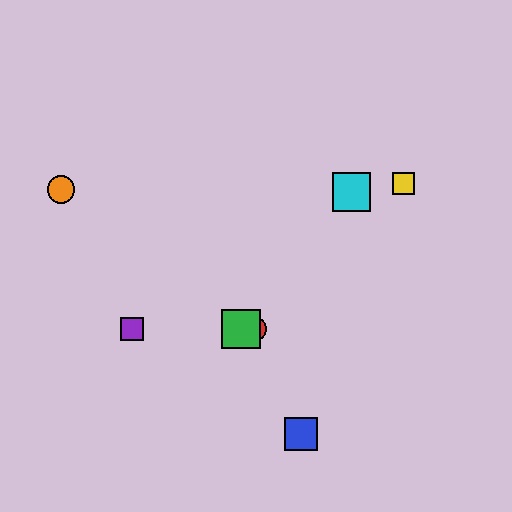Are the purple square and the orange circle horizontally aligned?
No, the purple square is at y≈329 and the orange circle is at y≈190.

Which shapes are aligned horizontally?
The red circle, the green square, the purple square are aligned horizontally.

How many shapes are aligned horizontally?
3 shapes (the red circle, the green square, the purple square) are aligned horizontally.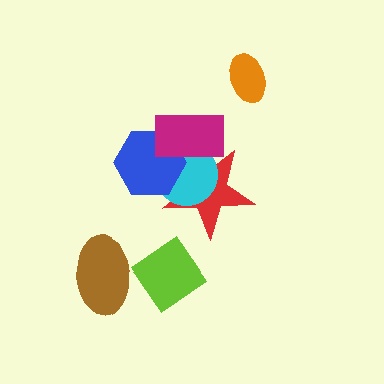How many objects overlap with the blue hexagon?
3 objects overlap with the blue hexagon.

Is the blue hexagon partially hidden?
Yes, it is partially covered by another shape.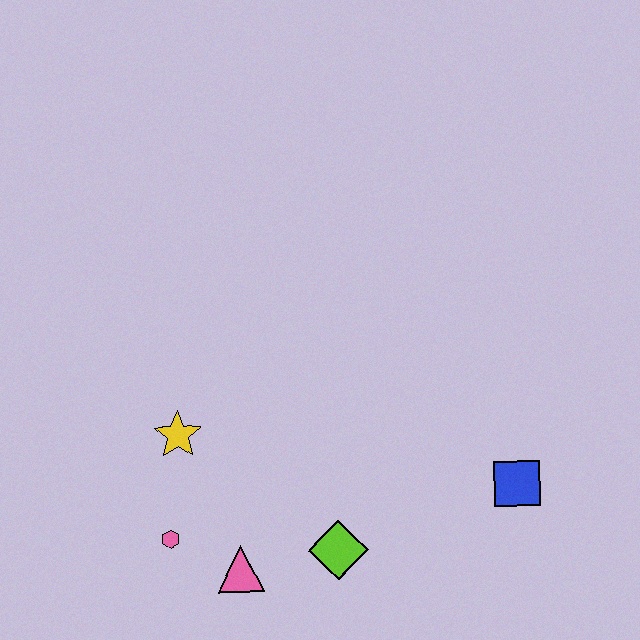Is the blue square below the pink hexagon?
No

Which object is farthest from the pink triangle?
The blue square is farthest from the pink triangle.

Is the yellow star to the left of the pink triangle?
Yes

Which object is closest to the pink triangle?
The pink hexagon is closest to the pink triangle.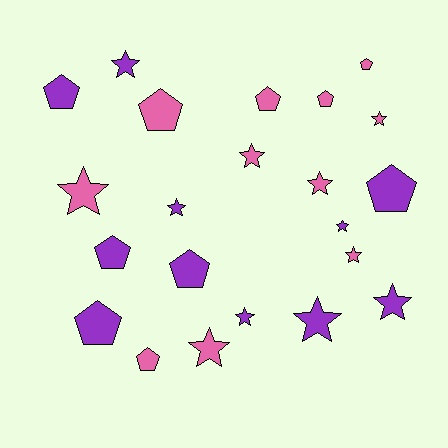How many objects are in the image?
There are 22 objects.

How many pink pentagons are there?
There are 5 pink pentagons.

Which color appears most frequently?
Purple, with 11 objects.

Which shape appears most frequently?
Star, with 12 objects.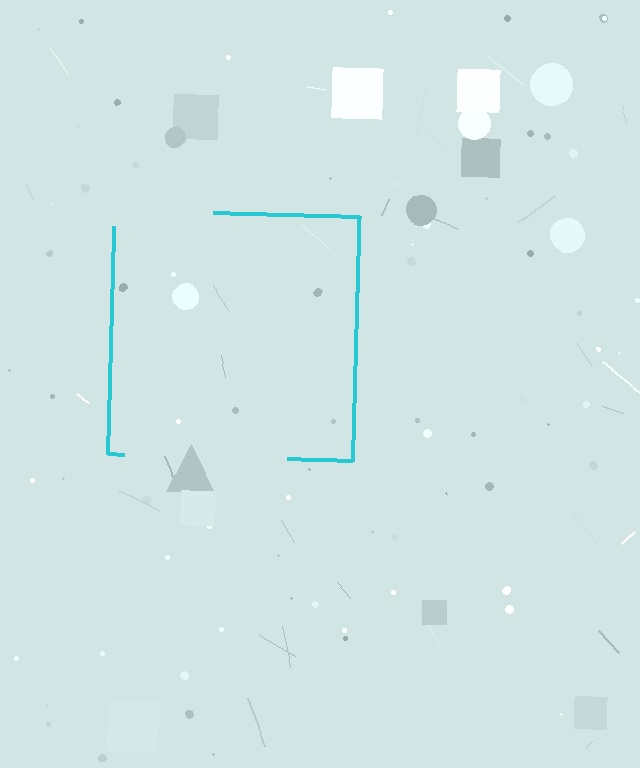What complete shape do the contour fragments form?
The contour fragments form a square.